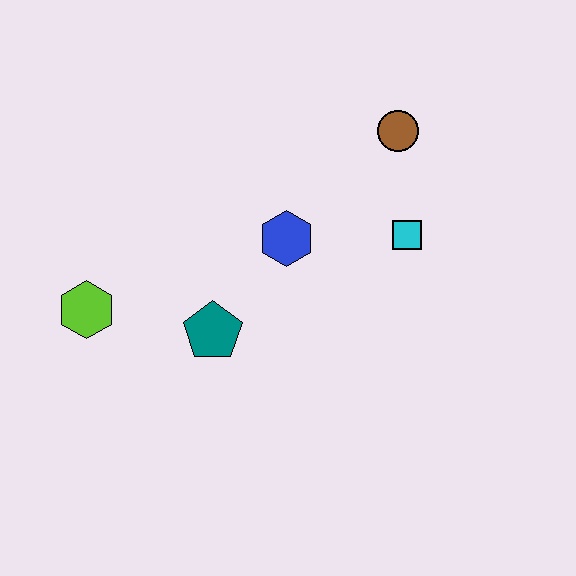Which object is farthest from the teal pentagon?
The brown circle is farthest from the teal pentagon.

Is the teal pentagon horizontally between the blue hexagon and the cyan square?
No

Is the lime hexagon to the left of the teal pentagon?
Yes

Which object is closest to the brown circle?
The cyan square is closest to the brown circle.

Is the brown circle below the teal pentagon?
No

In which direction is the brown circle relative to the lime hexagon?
The brown circle is to the right of the lime hexagon.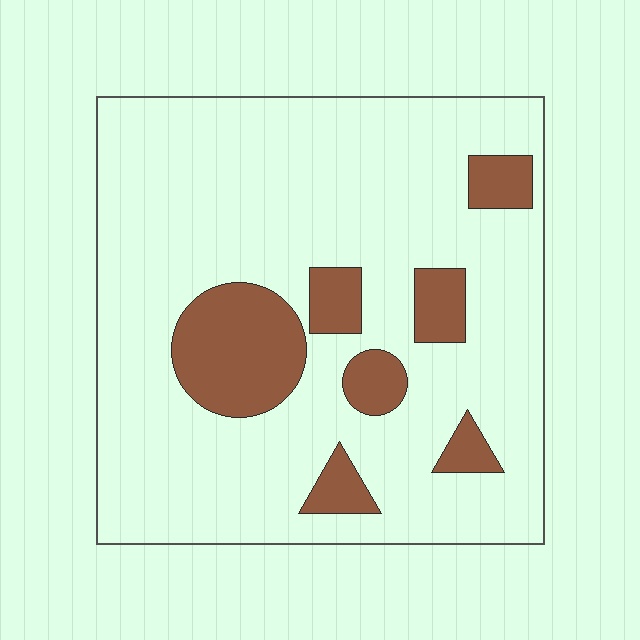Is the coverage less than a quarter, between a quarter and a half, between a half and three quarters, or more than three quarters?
Less than a quarter.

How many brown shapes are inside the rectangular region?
7.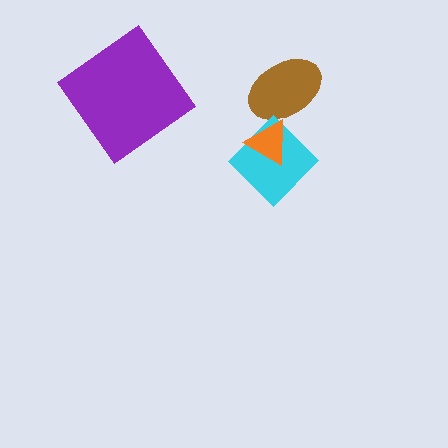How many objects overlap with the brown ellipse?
1 object overlaps with the brown ellipse.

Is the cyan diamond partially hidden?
Yes, it is partially covered by another shape.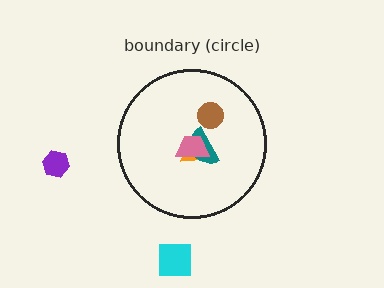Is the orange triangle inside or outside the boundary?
Inside.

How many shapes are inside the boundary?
4 inside, 2 outside.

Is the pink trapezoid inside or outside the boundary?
Inside.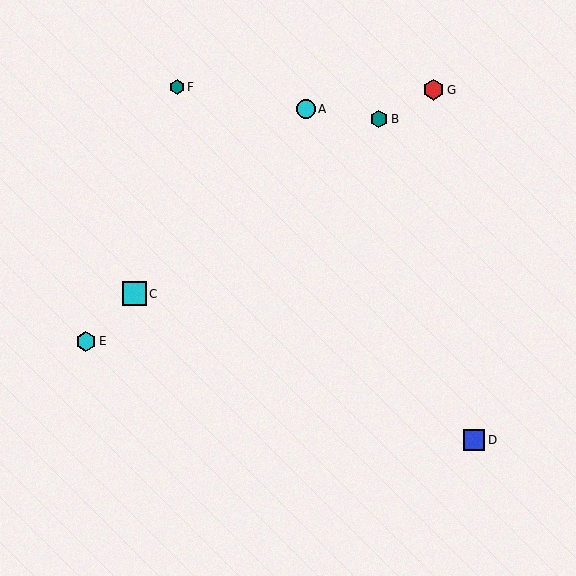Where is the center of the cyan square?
The center of the cyan square is at (134, 294).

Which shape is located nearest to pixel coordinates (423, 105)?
The red hexagon (labeled G) at (433, 90) is nearest to that location.